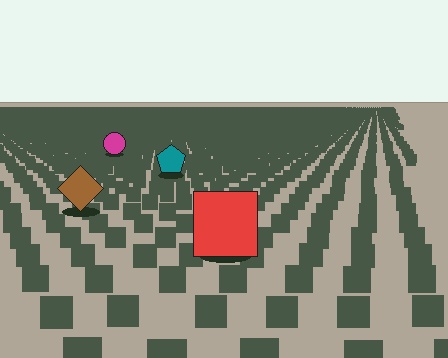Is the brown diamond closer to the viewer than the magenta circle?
Yes. The brown diamond is closer — you can tell from the texture gradient: the ground texture is coarser near it.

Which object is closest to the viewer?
The red square is closest. The texture marks near it are larger and more spread out.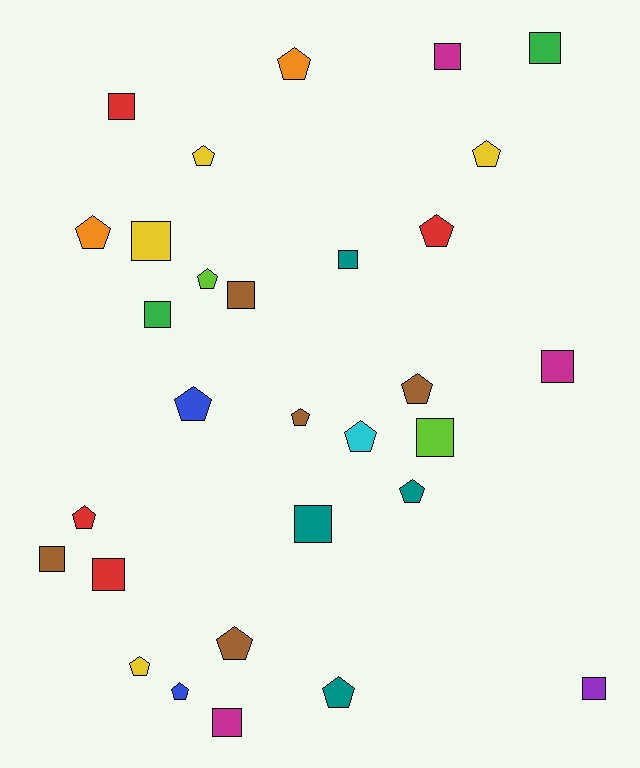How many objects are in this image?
There are 30 objects.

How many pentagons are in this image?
There are 16 pentagons.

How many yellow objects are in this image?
There are 4 yellow objects.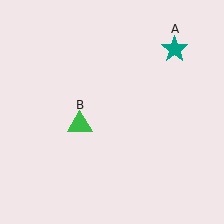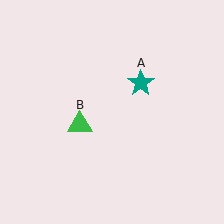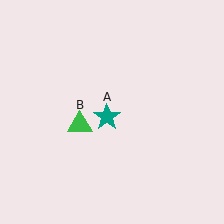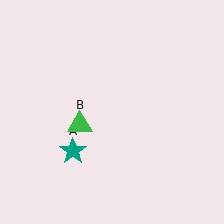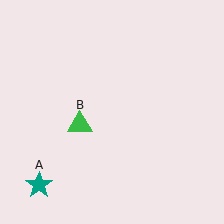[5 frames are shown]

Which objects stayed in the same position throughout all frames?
Green triangle (object B) remained stationary.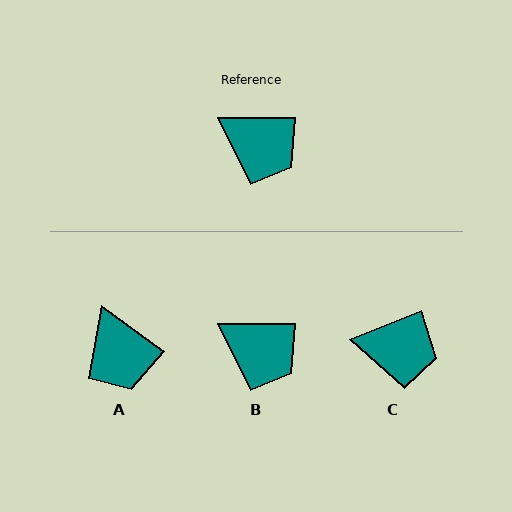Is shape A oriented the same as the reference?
No, it is off by about 36 degrees.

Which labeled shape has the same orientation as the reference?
B.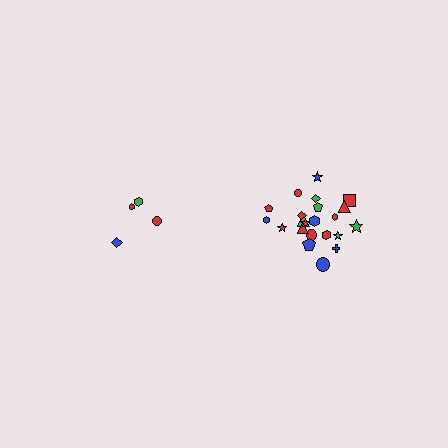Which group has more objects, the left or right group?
The right group.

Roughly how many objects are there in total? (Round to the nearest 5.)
Roughly 25 objects in total.